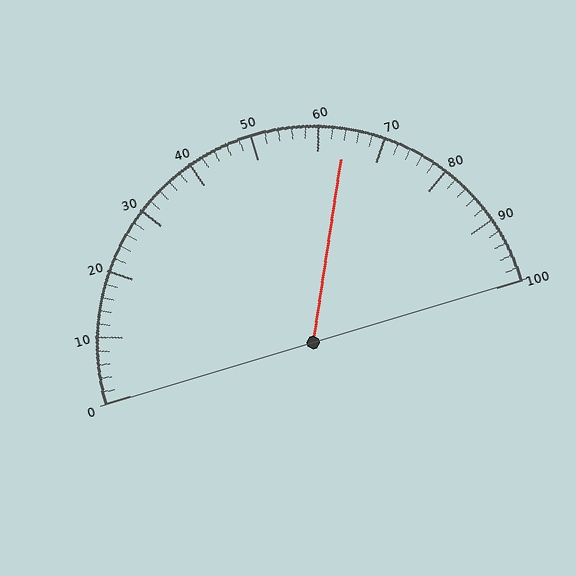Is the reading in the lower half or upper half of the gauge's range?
The reading is in the upper half of the range (0 to 100).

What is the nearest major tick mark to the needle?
The nearest major tick mark is 60.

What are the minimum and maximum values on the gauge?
The gauge ranges from 0 to 100.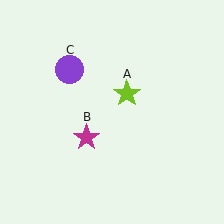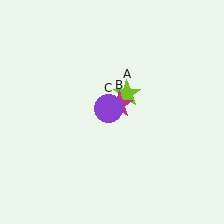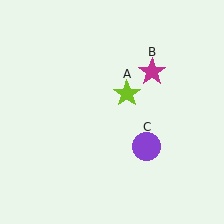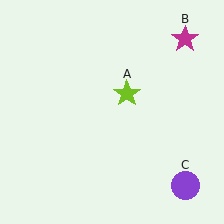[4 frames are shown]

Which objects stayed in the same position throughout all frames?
Lime star (object A) remained stationary.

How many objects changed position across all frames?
2 objects changed position: magenta star (object B), purple circle (object C).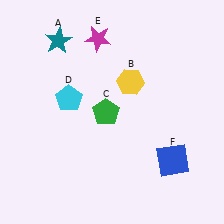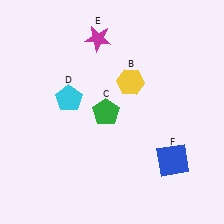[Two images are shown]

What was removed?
The teal star (A) was removed in Image 2.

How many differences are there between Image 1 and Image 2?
There is 1 difference between the two images.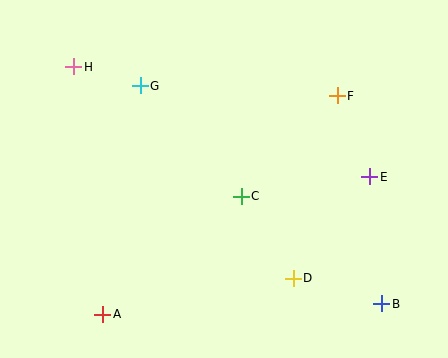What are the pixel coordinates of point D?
Point D is at (293, 278).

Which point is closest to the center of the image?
Point C at (241, 196) is closest to the center.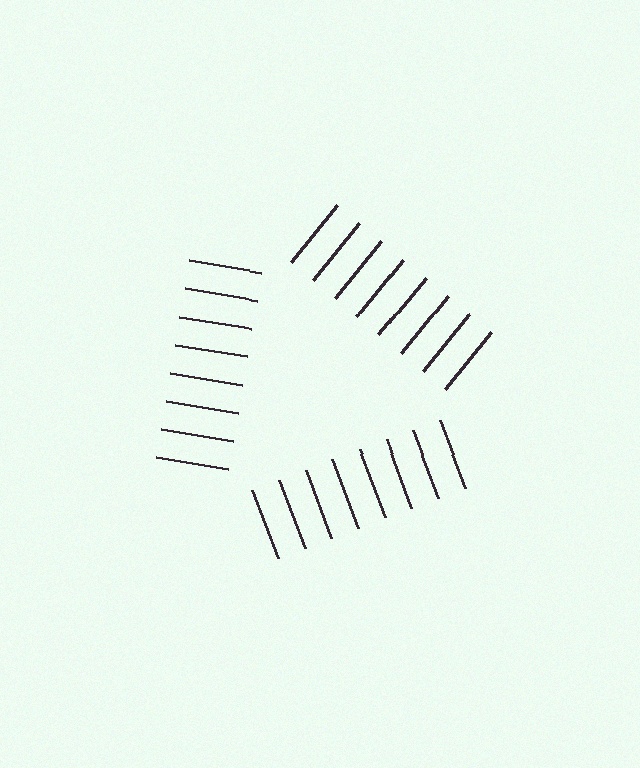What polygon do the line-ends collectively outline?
An illusory triangle — the line segments terminate on its edges but no continuous stroke is drawn.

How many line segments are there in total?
24 — 8 along each of the 3 edges.